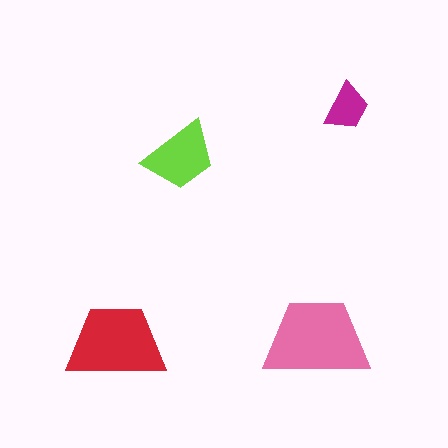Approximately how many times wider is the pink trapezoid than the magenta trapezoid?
About 2 times wider.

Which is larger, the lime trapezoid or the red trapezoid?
The red one.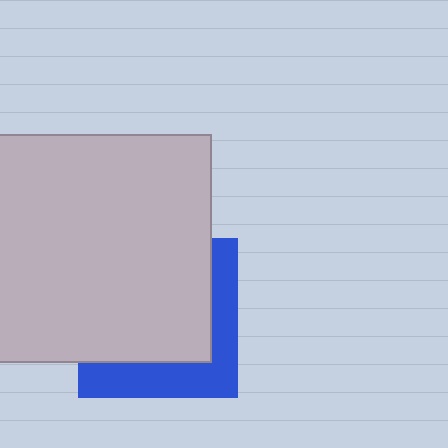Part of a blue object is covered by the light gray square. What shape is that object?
It is a square.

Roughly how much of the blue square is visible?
A small part of it is visible (roughly 34%).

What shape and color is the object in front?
The object in front is a light gray square.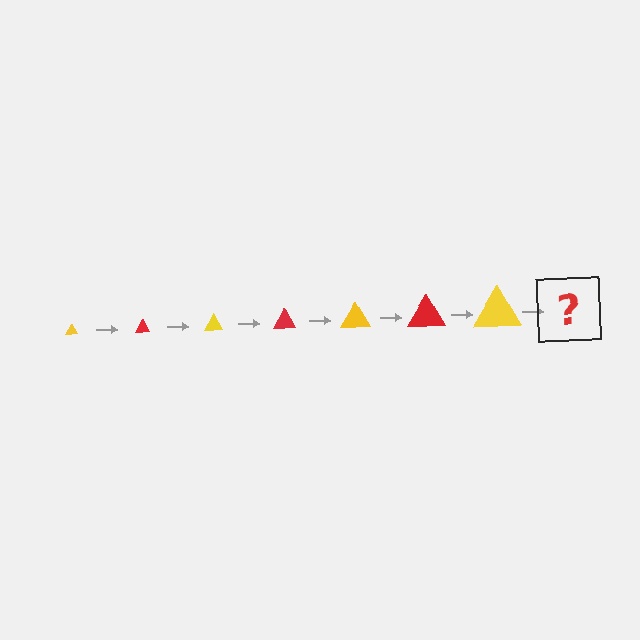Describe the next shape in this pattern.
It should be a red triangle, larger than the previous one.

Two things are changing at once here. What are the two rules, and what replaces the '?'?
The two rules are that the triangle grows larger each step and the color cycles through yellow and red. The '?' should be a red triangle, larger than the previous one.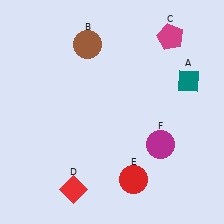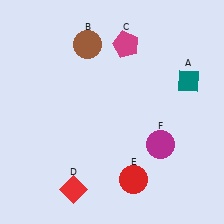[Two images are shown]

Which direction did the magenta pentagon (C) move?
The magenta pentagon (C) moved left.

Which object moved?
The magenta pentagon (C) moved left.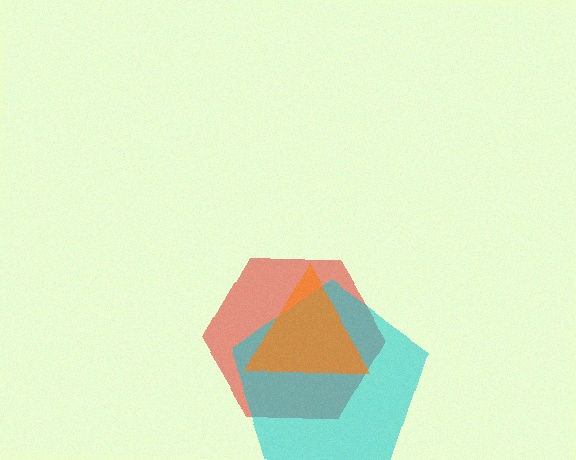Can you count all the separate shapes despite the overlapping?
Yes, there are 3 separate shapes.